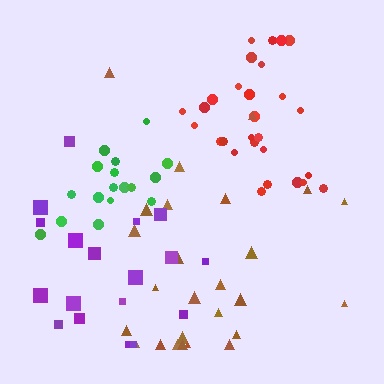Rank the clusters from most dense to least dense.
green, red, brown, purple.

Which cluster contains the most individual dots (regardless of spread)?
Red (28).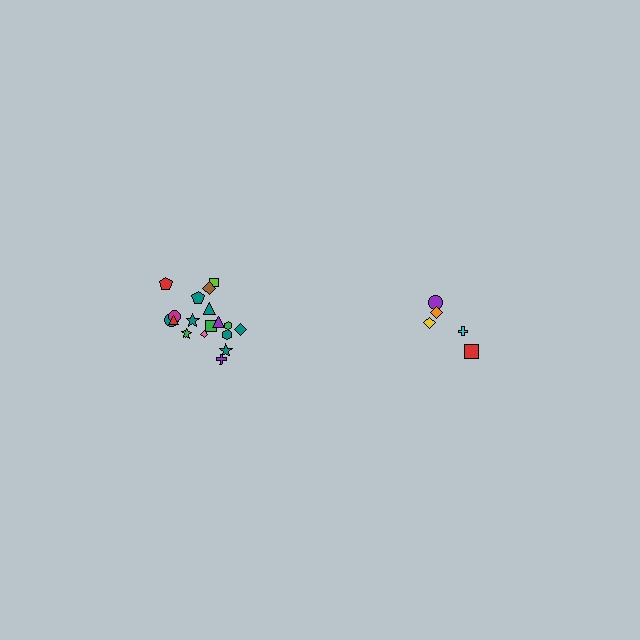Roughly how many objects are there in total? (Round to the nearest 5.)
Roughly 25 objects in total.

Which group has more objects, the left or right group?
The left group.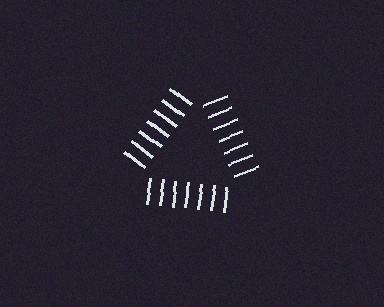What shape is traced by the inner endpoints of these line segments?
An illusory triangle — the line segments terminate on its edges but no continuous stroke is drawn.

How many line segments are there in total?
21 — 7 along each of the 3 edges.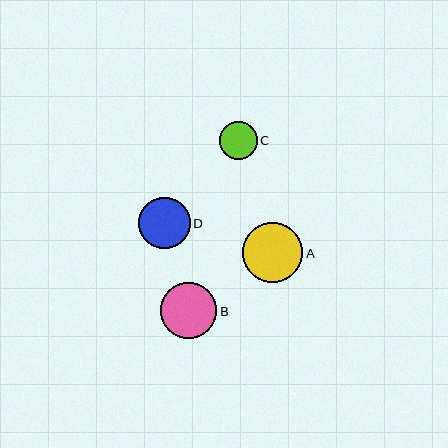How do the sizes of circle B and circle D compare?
Circle B and circle D are approximately the same size.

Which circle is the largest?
Circle A is the largest with a size of approximately 60 pixels.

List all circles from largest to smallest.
From largest to smallest: A, B, D, C.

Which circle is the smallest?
Circle C is the smallest with a size of approximately 37 pixels.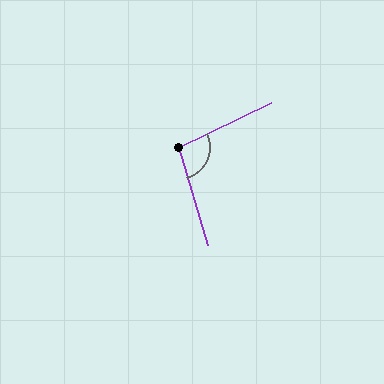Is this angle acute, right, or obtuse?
It is obtuse.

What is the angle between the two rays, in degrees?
Approximately 100 degrees.